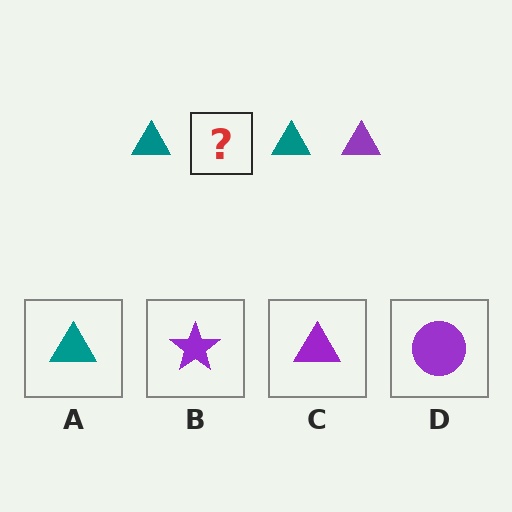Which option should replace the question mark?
Option C.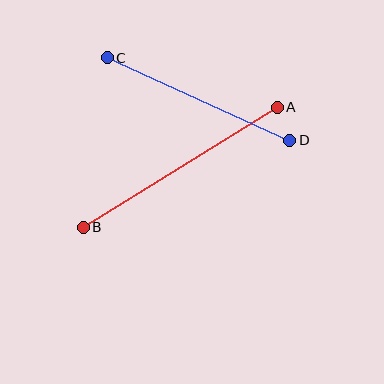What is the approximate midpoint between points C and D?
The midpoint is at approximately (198, 99) pixels.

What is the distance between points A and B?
The distance is approximately 228 pixels.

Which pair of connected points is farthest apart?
Points A and B are farthest apart.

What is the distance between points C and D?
The distance is approximately 200 pixels.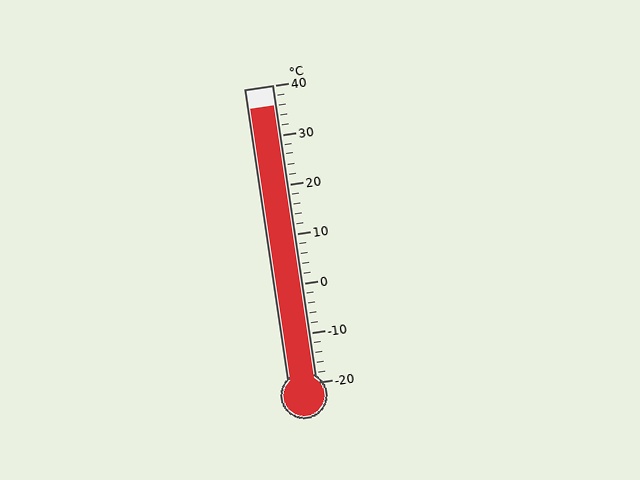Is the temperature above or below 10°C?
The temperature is above 10°C.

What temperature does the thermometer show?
The thermometer shows approximately 36°C.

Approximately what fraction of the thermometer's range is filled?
The thermometer is filled to approximately 95% of its range.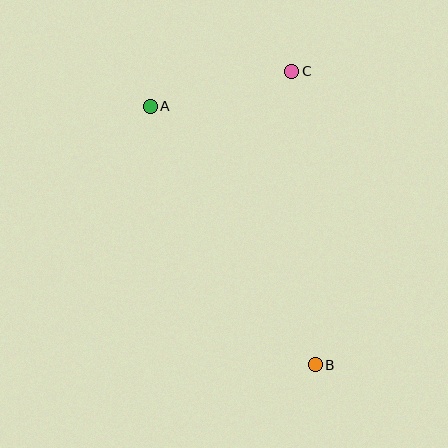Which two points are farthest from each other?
Points A and B are farthest from each other.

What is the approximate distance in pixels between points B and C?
The distance between B and C is approximately 294 pixels.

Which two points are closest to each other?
Points A and C are closest to each other.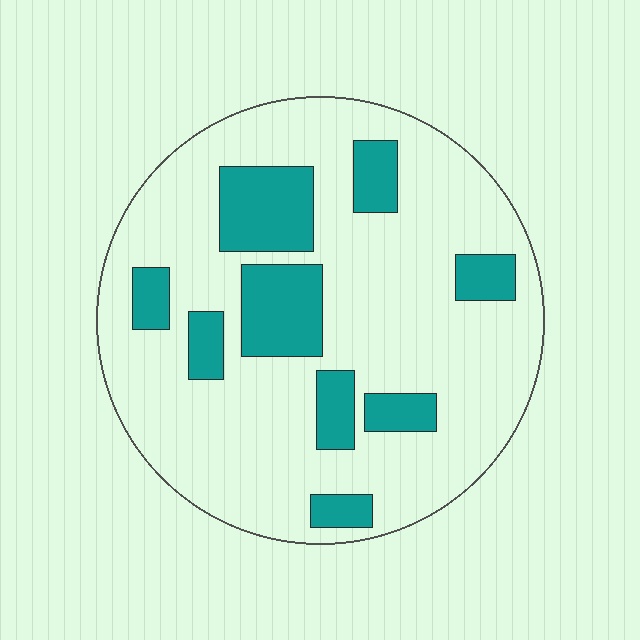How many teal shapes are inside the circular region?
9.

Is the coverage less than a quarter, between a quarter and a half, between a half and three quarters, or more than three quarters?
Less than a quarter.